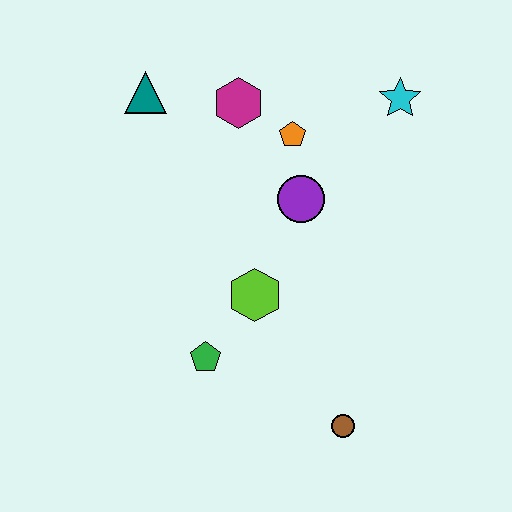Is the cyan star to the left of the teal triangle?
No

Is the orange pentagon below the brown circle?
No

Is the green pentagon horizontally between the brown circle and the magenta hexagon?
No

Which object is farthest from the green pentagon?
The cyan star is farthest from the green pentagon.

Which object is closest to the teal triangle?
The magenta hexagon is closest to the teal triangle.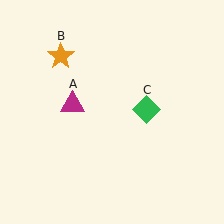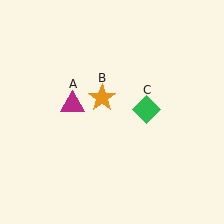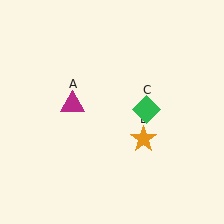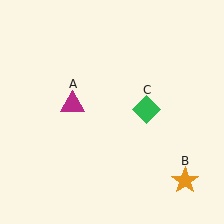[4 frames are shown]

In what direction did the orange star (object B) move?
The orange star (object B) moved down and to the right.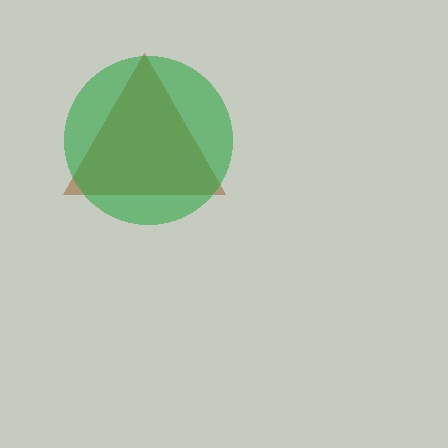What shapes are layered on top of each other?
The layered shapes are: a brown triangle, a green circle.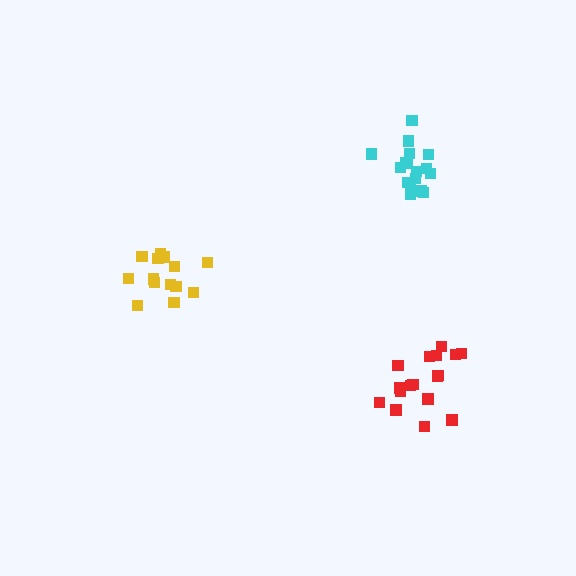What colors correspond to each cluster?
The clusters are colored: yellow, cyan, red.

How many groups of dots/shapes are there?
There are 3 groups.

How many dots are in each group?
Group 1: 15 dots, Group 2: 17 dots, Group 3: 17 dots (49 total).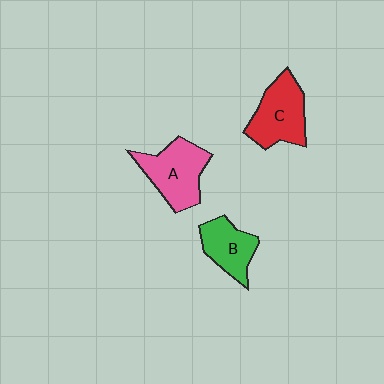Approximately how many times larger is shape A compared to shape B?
Approximately 1.4 times.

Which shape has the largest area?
Shape A (pink).